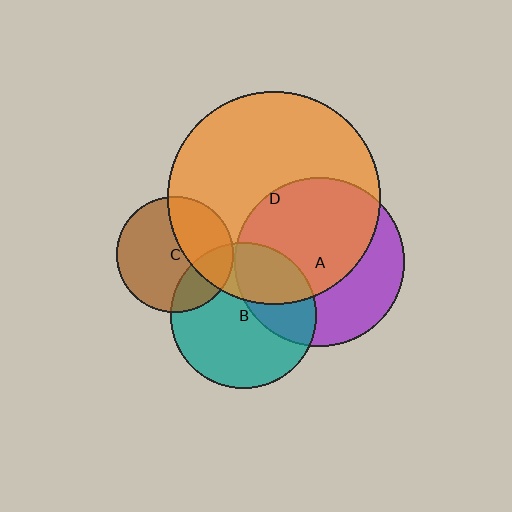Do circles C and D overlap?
Yes.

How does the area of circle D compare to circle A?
Approximately 1.6 times.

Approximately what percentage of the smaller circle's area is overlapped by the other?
Approximately 35%.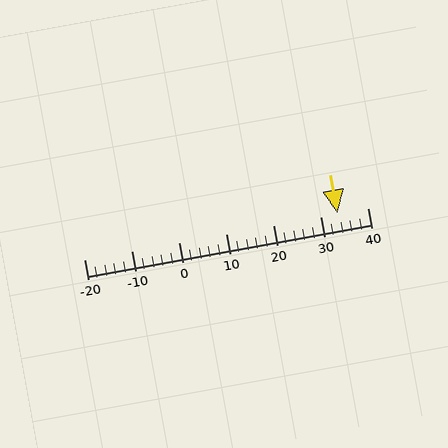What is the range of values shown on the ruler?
The ruler shows values from -20 to 40.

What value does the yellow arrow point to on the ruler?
The yellow arrow points to approximately 34.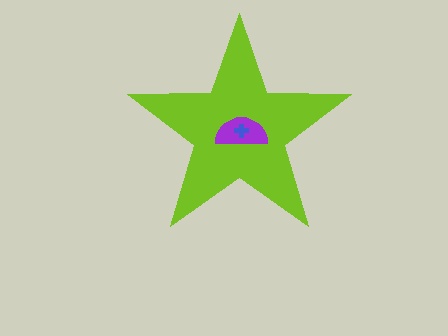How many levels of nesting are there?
3.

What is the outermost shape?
The lime star.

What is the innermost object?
The blue cross.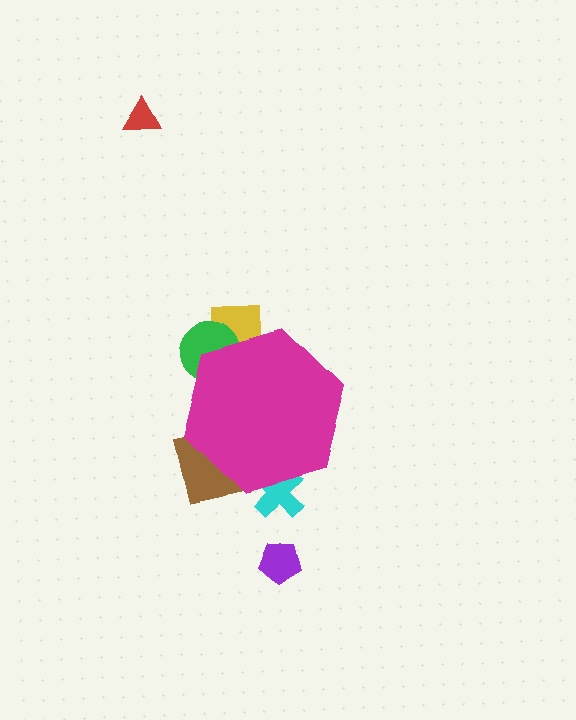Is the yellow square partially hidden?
Yes, the yellow square is partially hidden behind the magenta hexagon.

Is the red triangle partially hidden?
No, the red triangle is fully visible.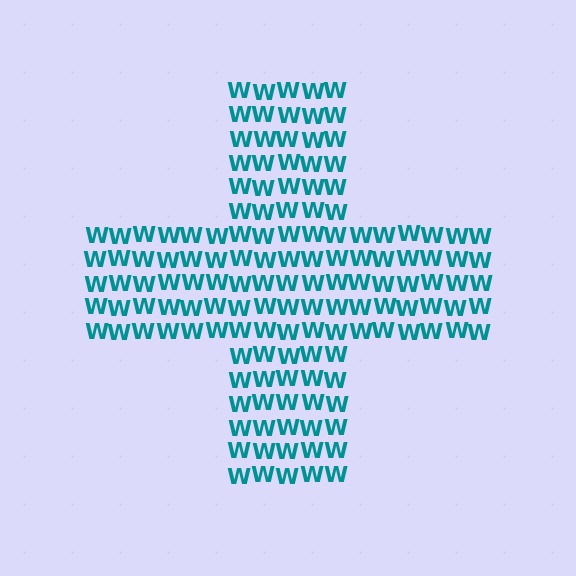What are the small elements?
The small elements are letter W's.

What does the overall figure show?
The overall figure shows a cross.